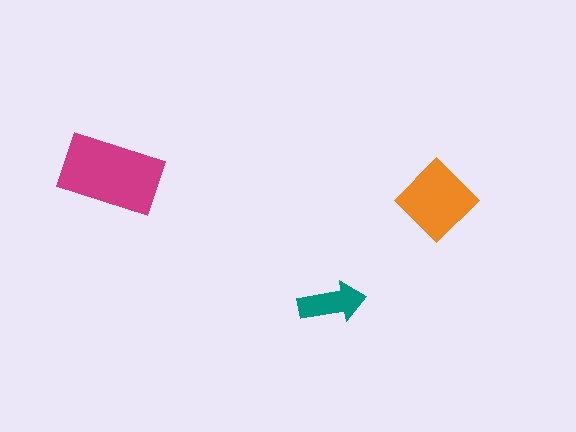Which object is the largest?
The magenta rectangle.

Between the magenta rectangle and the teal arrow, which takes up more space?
The magenta rectangle.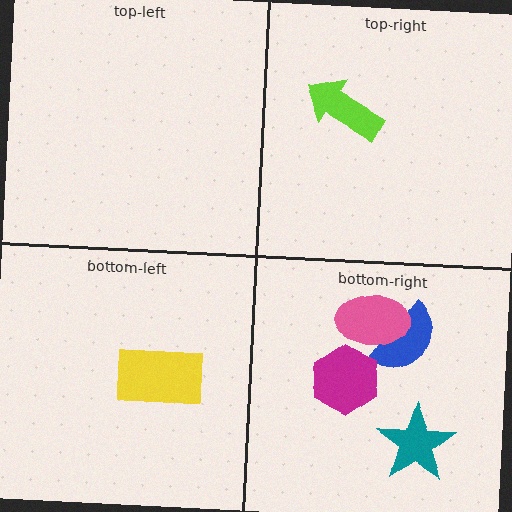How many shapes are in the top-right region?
1.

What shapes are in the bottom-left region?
The yellow rectangle.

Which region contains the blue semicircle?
The bottom-right region.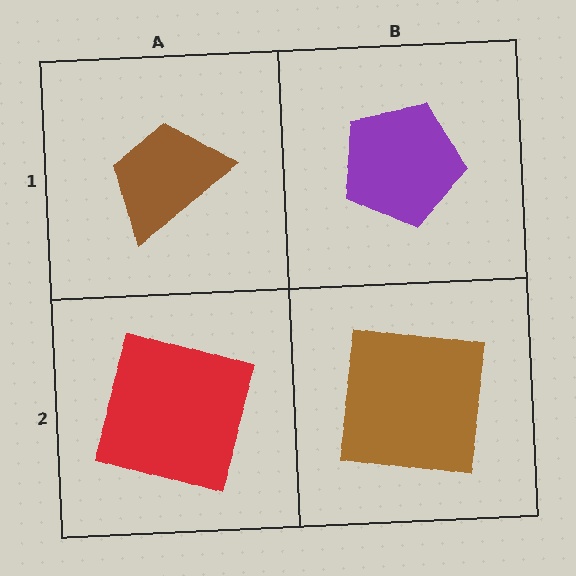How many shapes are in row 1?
2 shapes.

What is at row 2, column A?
A red square.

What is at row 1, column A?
A brown trapezoid.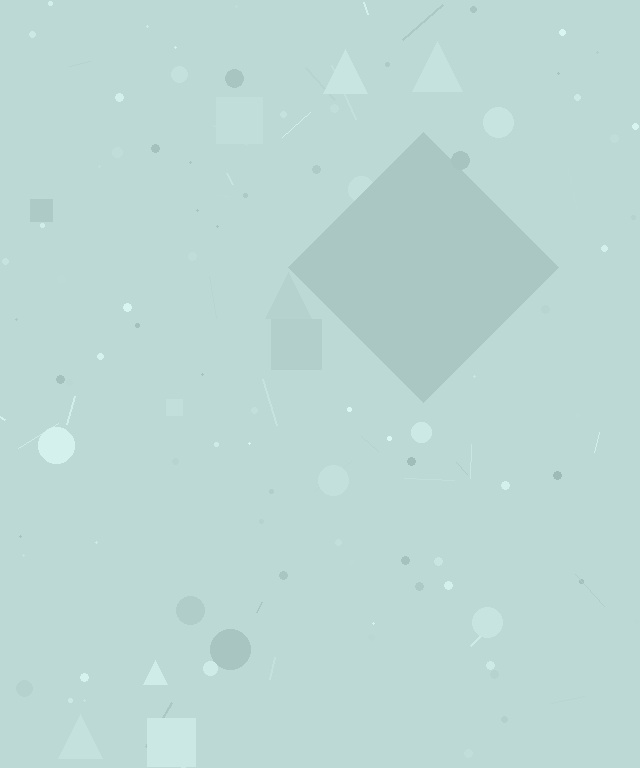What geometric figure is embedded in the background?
A diamond is embedded in the background.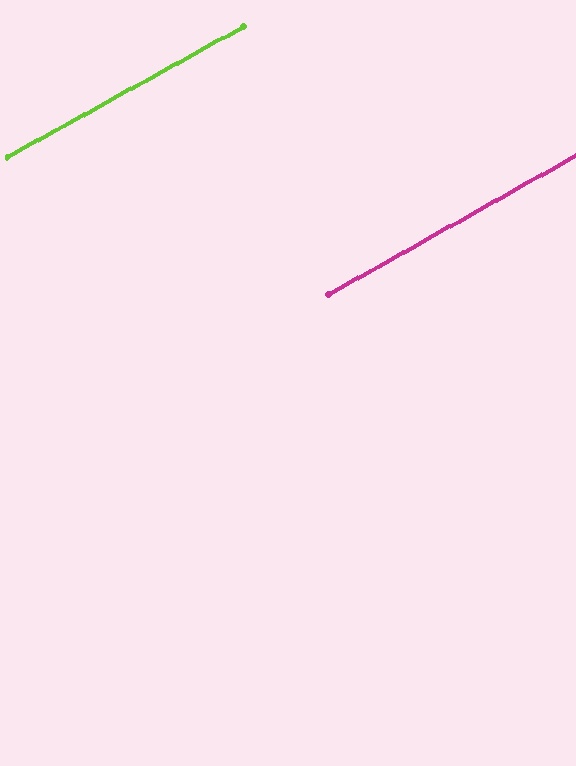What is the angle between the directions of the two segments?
Approximately 1 degree.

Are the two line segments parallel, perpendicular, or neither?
Parallel — their directions differ by only 0.6°.